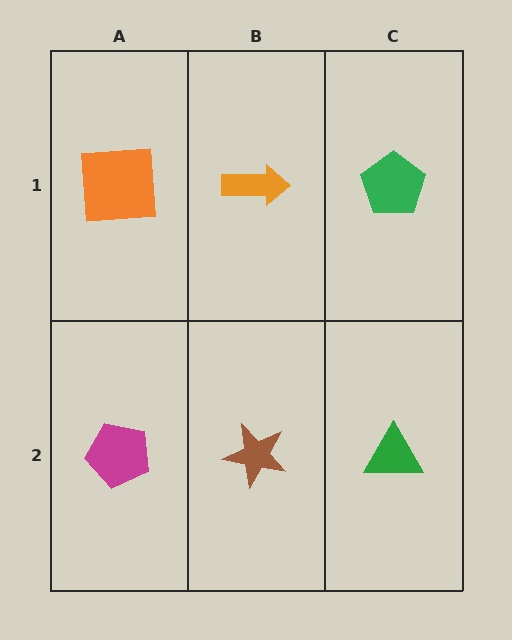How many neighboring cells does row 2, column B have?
3.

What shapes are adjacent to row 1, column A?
A magenta pentagon (row 2, column A), an orange arrow (row 1, column B).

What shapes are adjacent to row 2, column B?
An orange arrow (row 1, column B), a magenta pentagon (row 2, column A), a green triangle (row 2, column C).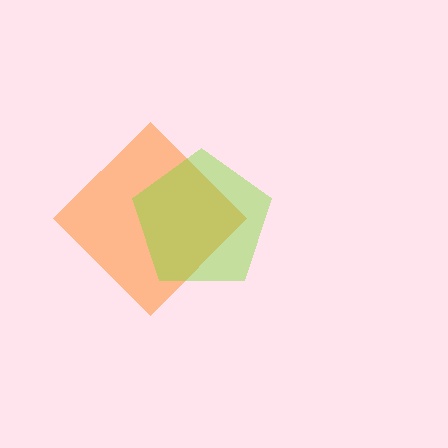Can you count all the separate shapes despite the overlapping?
Yes, there are 2 separate shapes.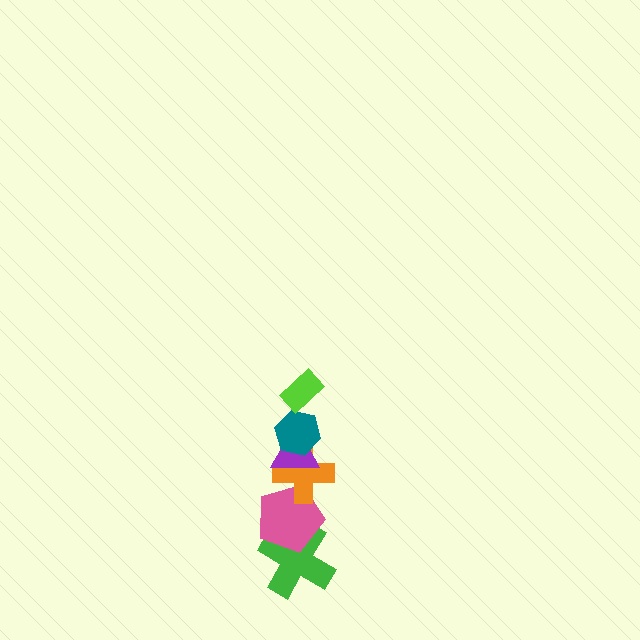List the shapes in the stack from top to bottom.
From top to bottom: the lime rectangle, the teal hexagon, the purple triangle, the orange cross, the pink pentagon, the green cross.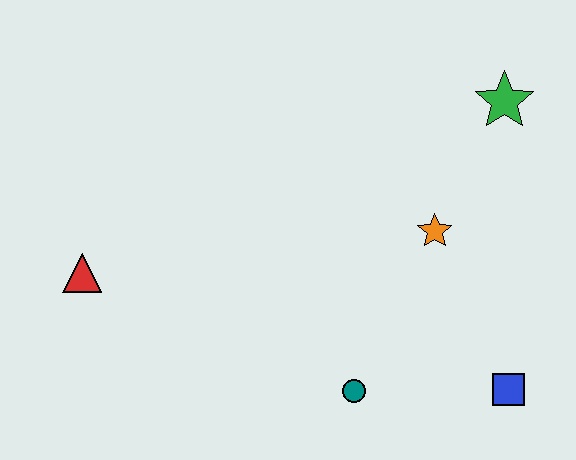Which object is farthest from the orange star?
The red triangle is farthest from the orange star.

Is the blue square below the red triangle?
Yes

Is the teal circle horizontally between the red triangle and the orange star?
Yes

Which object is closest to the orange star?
The green star is closest to the orange star.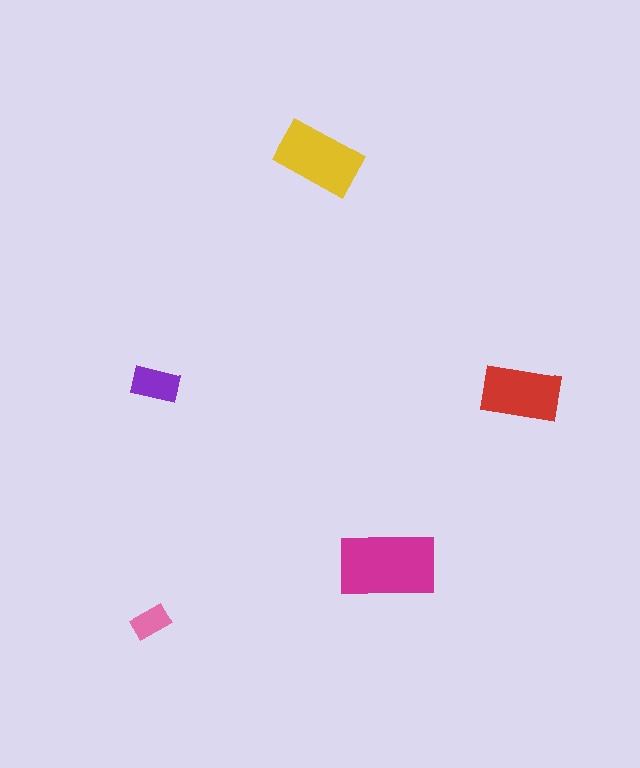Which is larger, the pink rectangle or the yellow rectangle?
The yellow one.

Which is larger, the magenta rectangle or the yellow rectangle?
The magenta one.